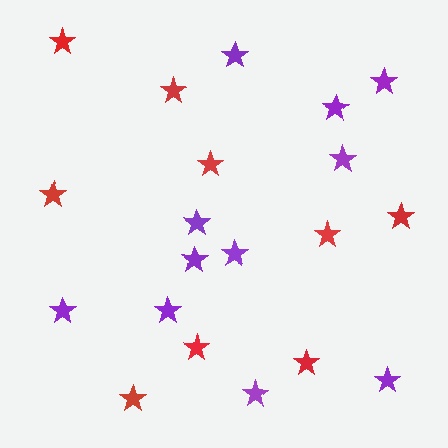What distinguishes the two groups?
There are 2 groups: one group of red stars (9) and one group of purple stars (11).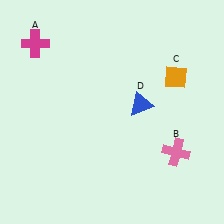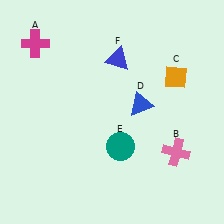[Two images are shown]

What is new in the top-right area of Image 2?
A blue triangle (F) was added in the top-right area of Image 2.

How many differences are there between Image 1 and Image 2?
There are 2 differences between the two images.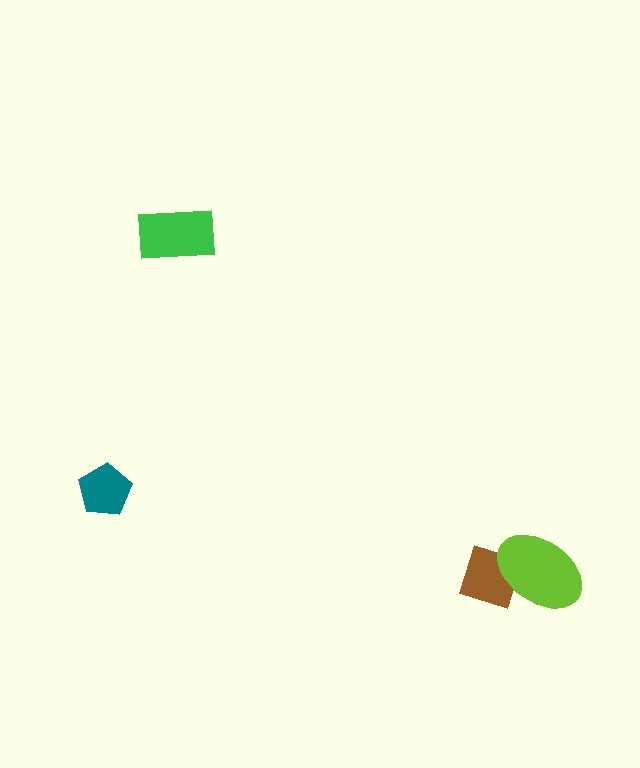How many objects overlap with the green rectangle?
0 objects overlap with the green rectangle.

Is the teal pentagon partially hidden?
No, no other shape covers it.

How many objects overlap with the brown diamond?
1 object overlaps with the brown diamond.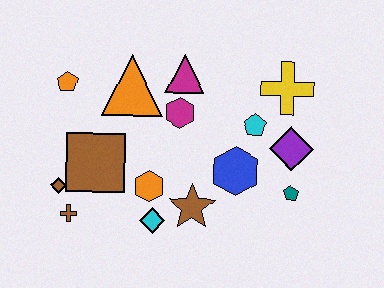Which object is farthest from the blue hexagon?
The orange pentagon is farthest from the blue hexagon.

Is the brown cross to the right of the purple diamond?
No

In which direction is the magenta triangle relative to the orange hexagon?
The magenta triangle is above the orange hexagon.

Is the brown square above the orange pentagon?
No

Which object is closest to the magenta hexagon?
The magenta triangle is closest to the magenta hexagon.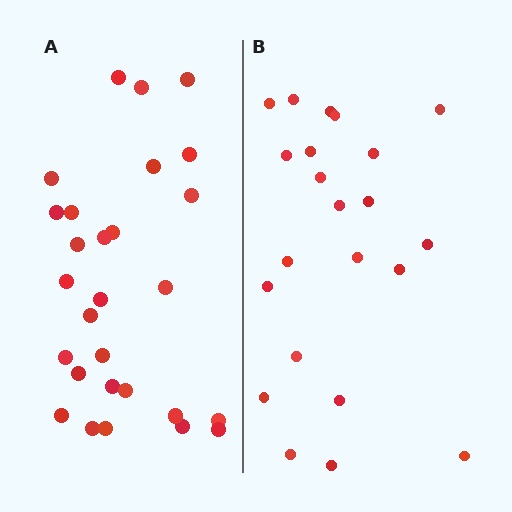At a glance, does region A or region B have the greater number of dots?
Region A (the left region) has more dots.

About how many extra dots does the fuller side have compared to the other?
Region A has about 6 more dots than region B.